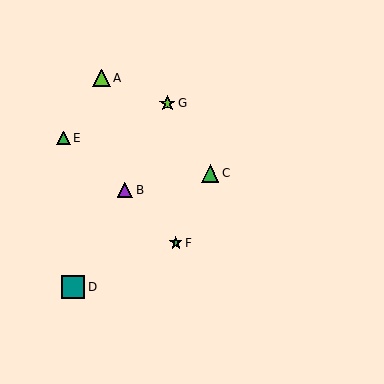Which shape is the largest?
The teal square (labeled D) is the largest.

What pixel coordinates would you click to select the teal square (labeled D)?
Click at (73, 287) to select the teal square D.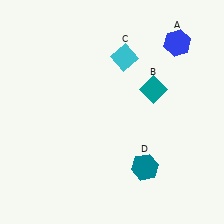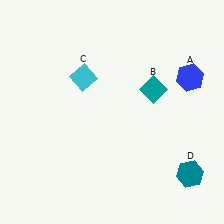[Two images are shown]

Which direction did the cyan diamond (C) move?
The cyan diamond (C) moved left.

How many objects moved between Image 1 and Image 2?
3 objects moved between the two images.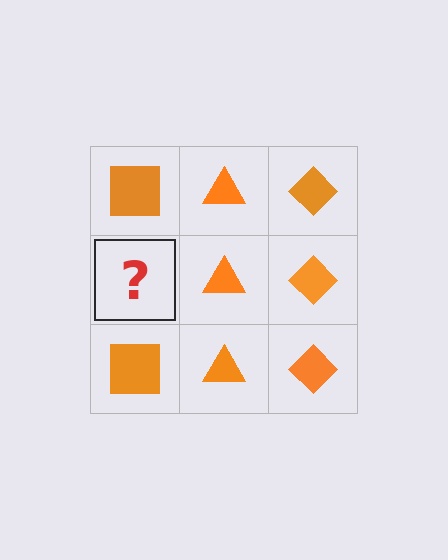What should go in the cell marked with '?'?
The missing cell should contain an orange square.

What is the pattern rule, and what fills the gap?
The rule is that each column has a consistent shape. The gap should be filled with an orange square.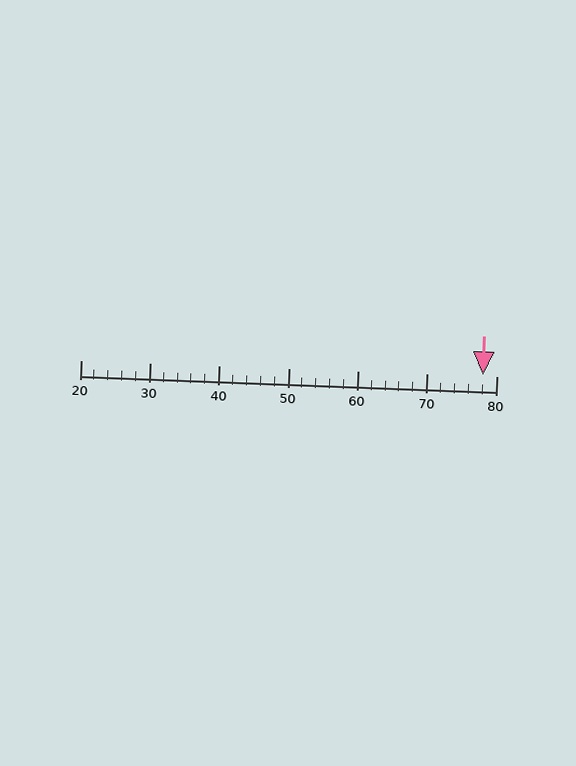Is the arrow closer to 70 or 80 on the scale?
The arrow is closer to 80.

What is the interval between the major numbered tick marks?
The major tick marks are spaced 10 units apart.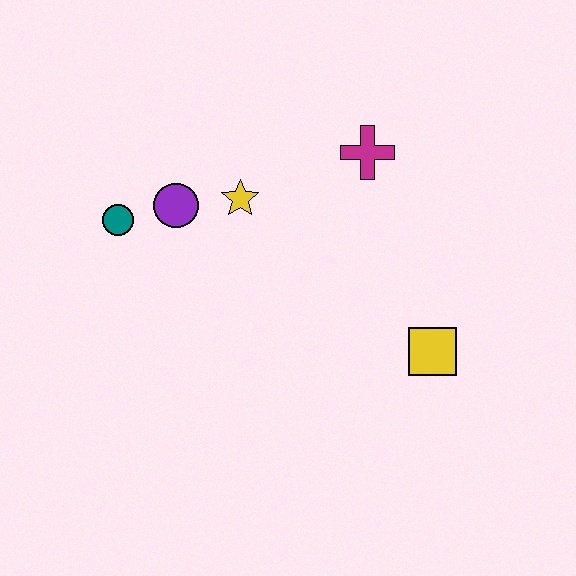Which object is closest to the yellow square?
The magenta cross is closest to the yellow square.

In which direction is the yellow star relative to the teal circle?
The yellow star is to the right of the teal circle.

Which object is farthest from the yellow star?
The yellow square is farthest from the yellow star.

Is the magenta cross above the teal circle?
Yes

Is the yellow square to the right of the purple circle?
Yes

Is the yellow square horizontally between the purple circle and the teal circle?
No